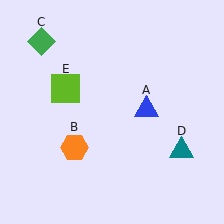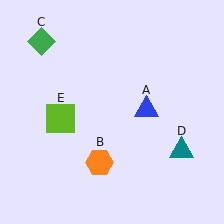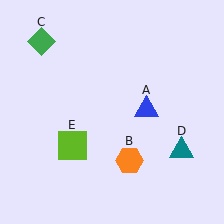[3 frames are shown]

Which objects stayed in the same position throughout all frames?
Blue triangle (object A) and green diamond (object C) and teal triangle (object D) remained stationary.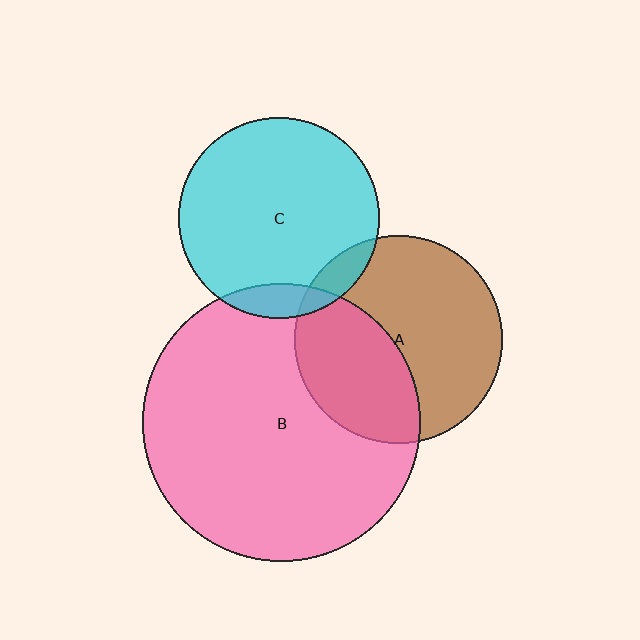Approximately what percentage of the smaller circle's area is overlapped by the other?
Approximately 10%.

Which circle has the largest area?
Circle B (pink).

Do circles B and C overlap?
Yes.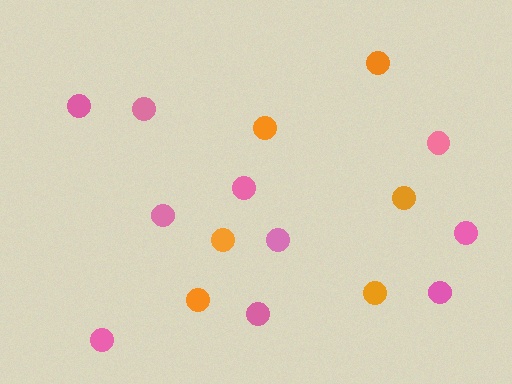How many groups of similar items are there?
There are 2 groups: one group of pink circles (10) and one group of orange circles (6).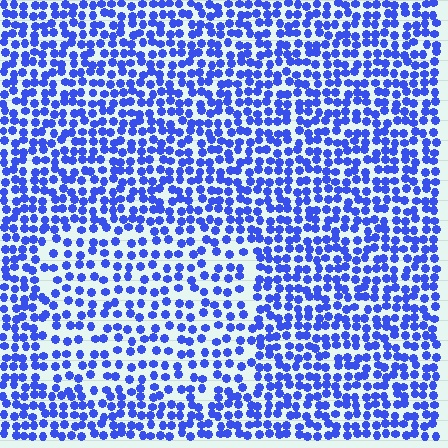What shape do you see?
I see a rectangle.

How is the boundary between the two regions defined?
The boundary is defined by a change in element density (approximately 1.6x ratio). All elements are the same color, size, and shape.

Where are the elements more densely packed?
The elements are more densely packed outside the rectangle boundary.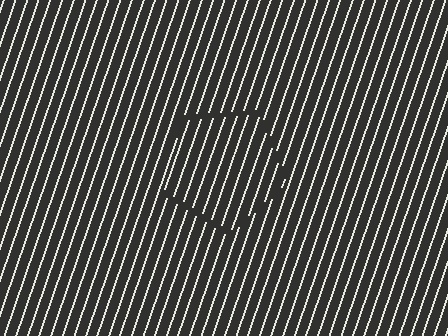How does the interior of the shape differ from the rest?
The interior of the shape contains the same grating, shifted by half a period — the contour is defined by the phase discontinuity where line-ends from the inner and outer gratings abut.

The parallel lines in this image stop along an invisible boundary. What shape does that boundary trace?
An illusory pentagon. The interior of the shape contains the same grating, shifted by half a period — the contour is defined by the phase discontinuity where line-ends from the inner and outer gratings abut.